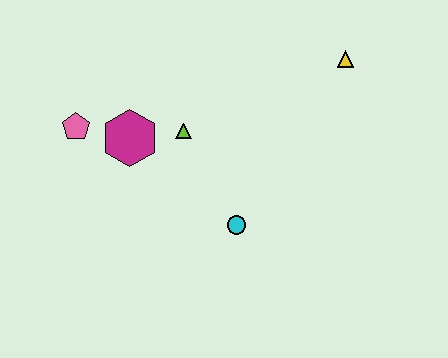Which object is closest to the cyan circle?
The lime triangle is closest to the cyan circle.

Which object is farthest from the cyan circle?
The yellow triangle is farthest from the cyan circle.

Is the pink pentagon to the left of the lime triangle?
Yes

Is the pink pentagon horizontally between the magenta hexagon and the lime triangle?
No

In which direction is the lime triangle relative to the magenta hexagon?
The lime triangle is to the right of the magenta hexagon.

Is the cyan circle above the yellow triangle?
No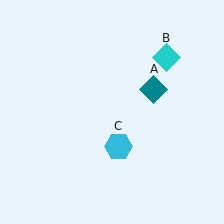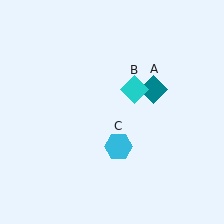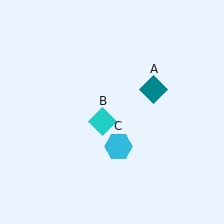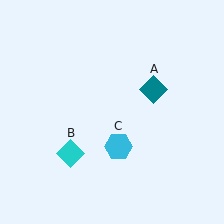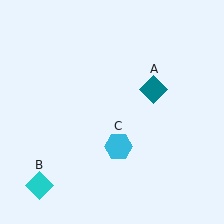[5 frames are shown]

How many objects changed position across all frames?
1 object changed position: cyan diamond (object B).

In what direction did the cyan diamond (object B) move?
The cyan diamond (object B) moved down and to the left.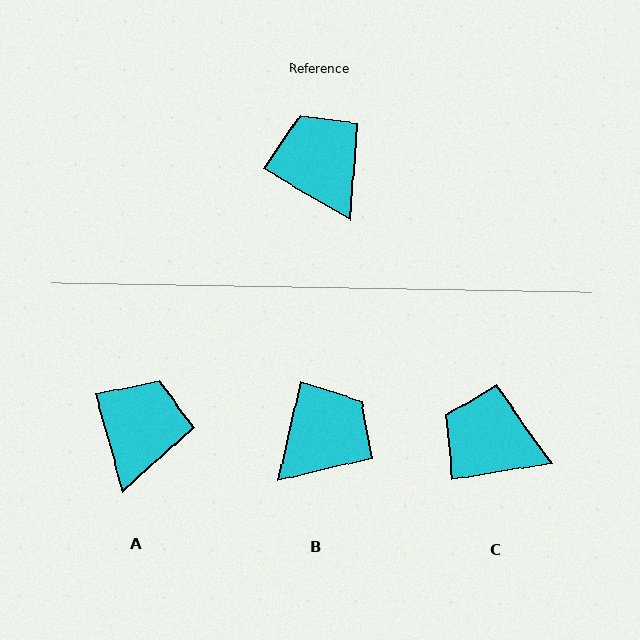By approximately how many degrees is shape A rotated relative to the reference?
Approximately 44 degrees clockwise.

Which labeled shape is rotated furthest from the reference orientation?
B, about 73 degrees away.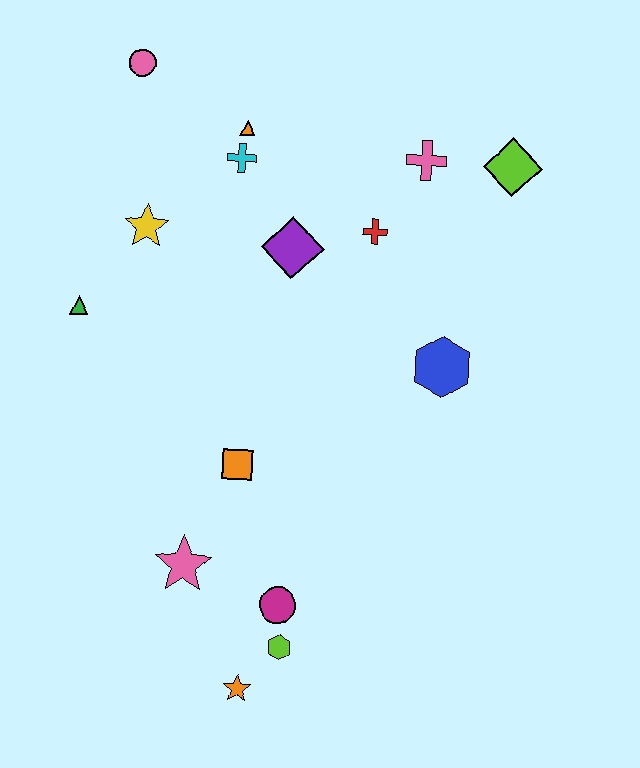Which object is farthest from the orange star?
The pink circle is farthest from the orange star.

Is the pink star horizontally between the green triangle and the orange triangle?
Yes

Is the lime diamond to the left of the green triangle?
No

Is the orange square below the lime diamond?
Yes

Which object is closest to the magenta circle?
The lime hexagon is closest to the magenta circle.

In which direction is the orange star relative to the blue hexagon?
The orange star is below the blue hexagon.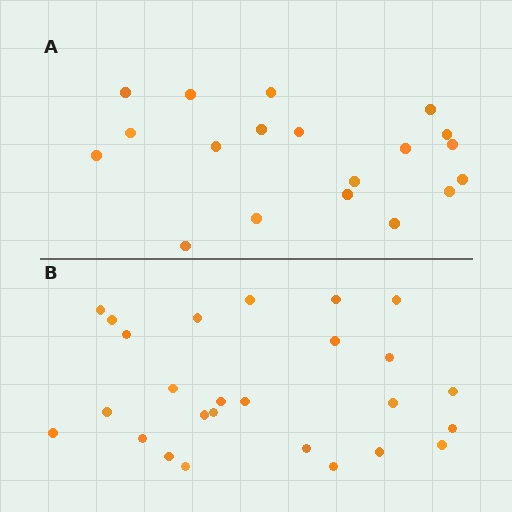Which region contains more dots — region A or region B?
Region B (the bottom region) has more dots.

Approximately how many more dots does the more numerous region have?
Region B has roughly 8 or so more dots than region A.